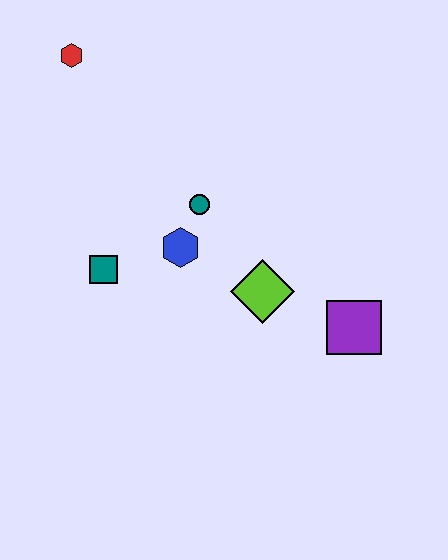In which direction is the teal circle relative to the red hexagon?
The teal circle is below the red hexagon.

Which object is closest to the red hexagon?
The teal circle is closest to the red hexagon.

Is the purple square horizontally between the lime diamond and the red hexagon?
No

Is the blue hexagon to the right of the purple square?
No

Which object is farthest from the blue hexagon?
The red hexagon is farthest from the blue hexagon.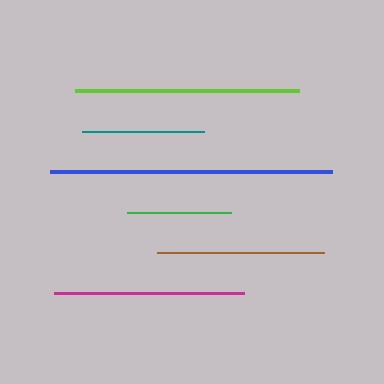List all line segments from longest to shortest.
From longest to shortest: blue, lime, magenta, brown, teal, green.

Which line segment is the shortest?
The green line is the shortest at approximately 104 pixels.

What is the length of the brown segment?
The brown segment is approximately 166 pixels long.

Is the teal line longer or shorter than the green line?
The teal line is longer than the green line.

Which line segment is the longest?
The blue line is the longest at approximately 282 pixels.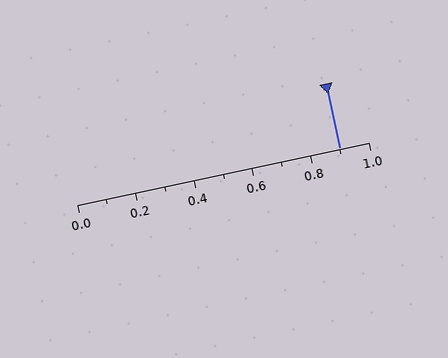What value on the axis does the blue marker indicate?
The marker indicates approximately 0.9.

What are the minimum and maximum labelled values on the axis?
The axis runs from 0.0 to 1.0.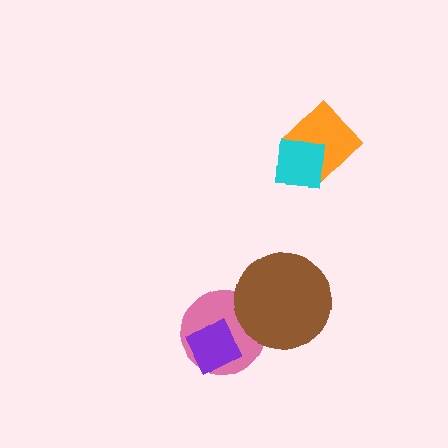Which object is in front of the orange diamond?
The cyan square is in front of the orange diamond.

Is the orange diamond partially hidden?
Yes, it is partially covered by another shape.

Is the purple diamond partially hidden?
No, no other shape covers it.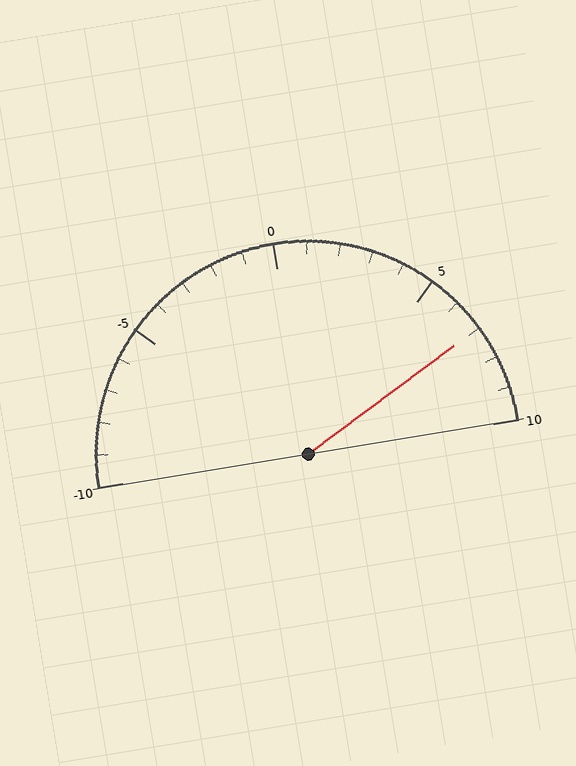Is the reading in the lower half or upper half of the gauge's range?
The reading is in the upper half of the range (-10 to 10).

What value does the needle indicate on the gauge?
The needle indicates approximately 7.